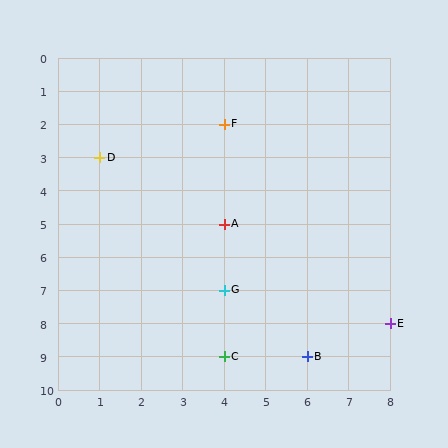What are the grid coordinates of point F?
Point F is at grid coordinates (4, 2).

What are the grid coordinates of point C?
Point C is at grid coordinates (4, 9).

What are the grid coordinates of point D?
Point D is at grid coordinates (1, 3).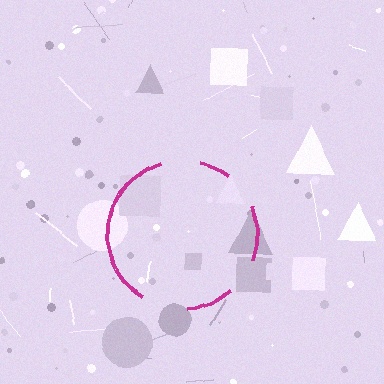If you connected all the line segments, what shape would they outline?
They would outline a circle.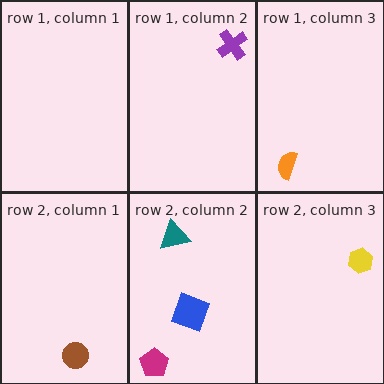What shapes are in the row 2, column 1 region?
The brown circle.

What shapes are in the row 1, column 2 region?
The purple cross.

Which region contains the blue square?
The row 2, column 2 region.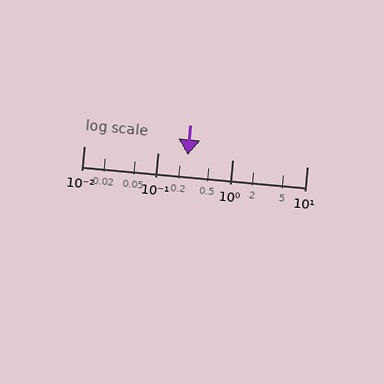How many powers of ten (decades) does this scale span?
The scale spans 3 decades, from 0.01 to 10.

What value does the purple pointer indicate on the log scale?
The pointer indicates approximately 0.25.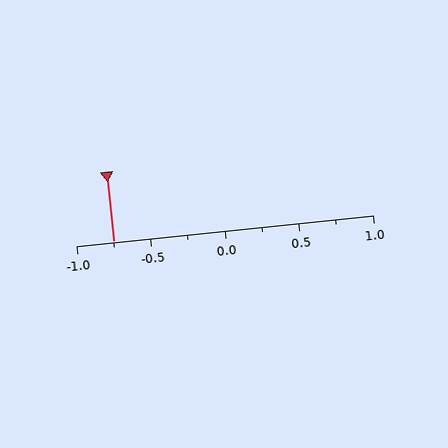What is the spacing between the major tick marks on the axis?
The major ticks are spaced 0.5 apart.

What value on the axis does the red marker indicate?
The marker indicates approximately -0.75.